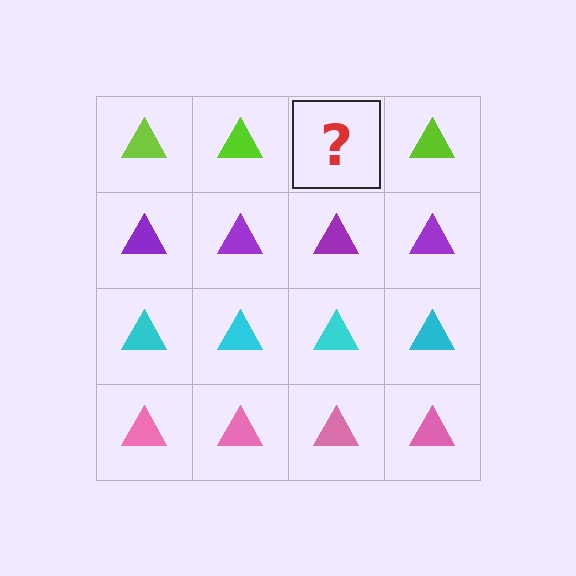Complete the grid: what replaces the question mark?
The question mark should be replaced with a lime triangle.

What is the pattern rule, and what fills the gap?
The rule is that each row has a consistent color. The gap should be filled with a lime triangle.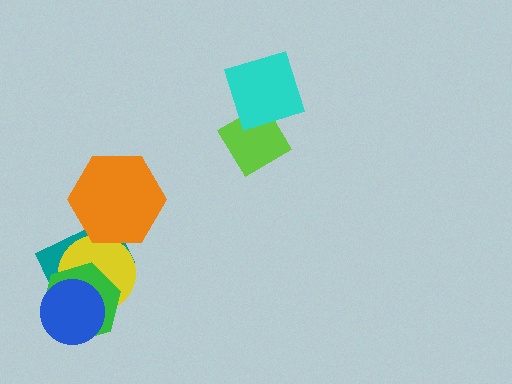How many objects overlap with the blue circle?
3 objects overlap with the blue circle.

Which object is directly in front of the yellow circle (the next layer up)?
The orange hexagon is directly in front of the yellow circle.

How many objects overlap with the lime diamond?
1 object overlaps with the lime diamond.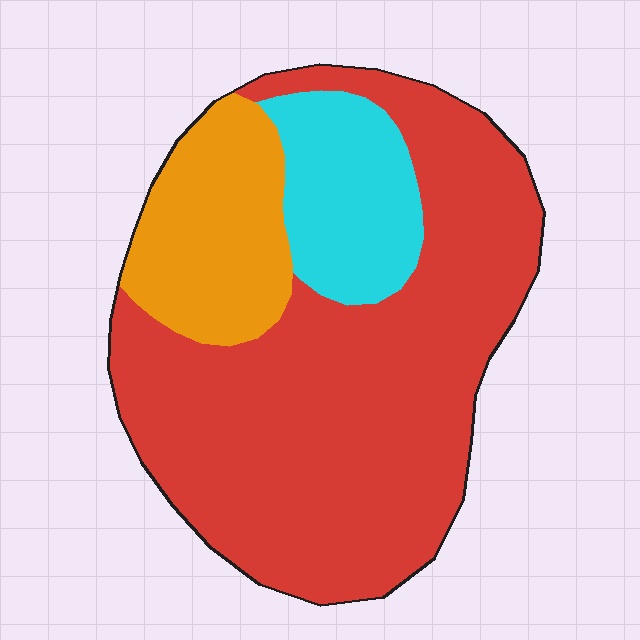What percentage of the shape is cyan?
Cyan covers around 15% of the shape.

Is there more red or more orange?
Red.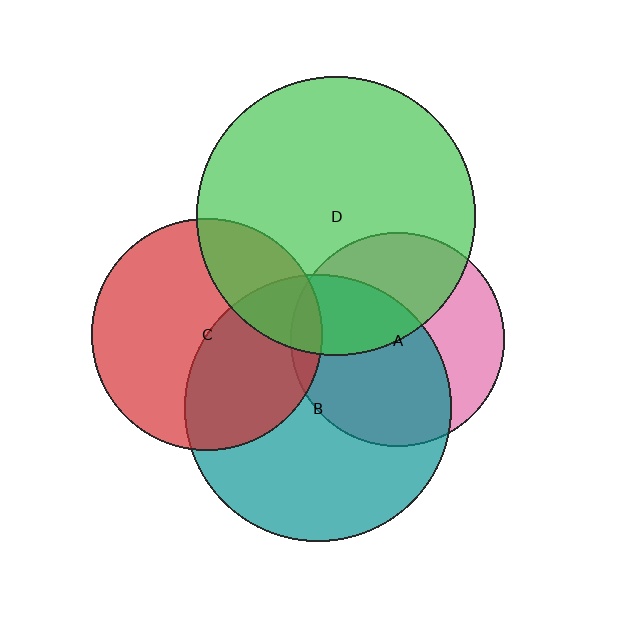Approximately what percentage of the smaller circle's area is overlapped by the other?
Approximately 40%.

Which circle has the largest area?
Circle D (green).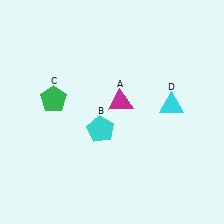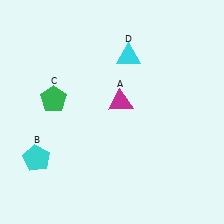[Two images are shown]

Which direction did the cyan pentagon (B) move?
The cyan pentagon (B) moved left.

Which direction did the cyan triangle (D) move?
The cyan triangle (D) moved up.